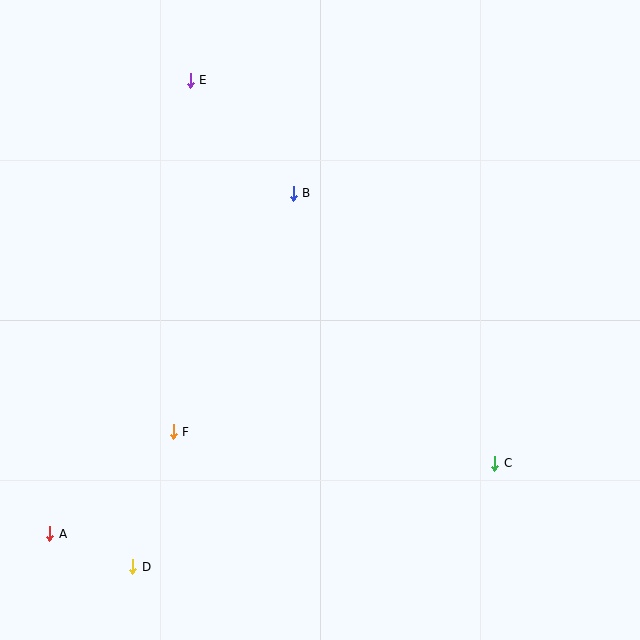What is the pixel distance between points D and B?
The distance between D and B is 407 pixels.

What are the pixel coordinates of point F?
Point F is at (173, 432).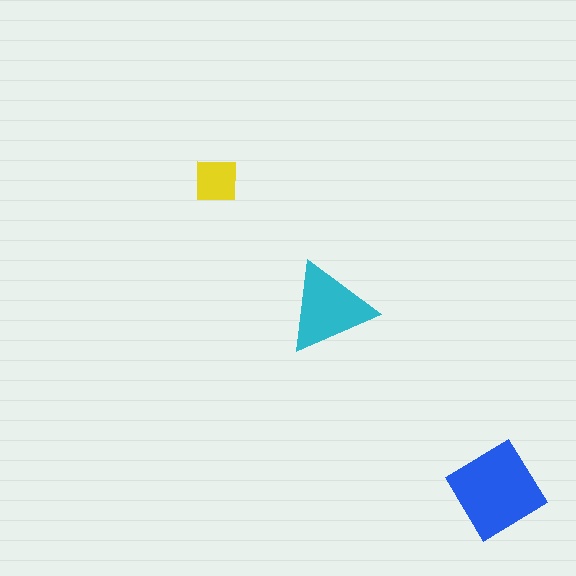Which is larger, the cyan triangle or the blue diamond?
The blue diamond.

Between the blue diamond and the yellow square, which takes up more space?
The blue diamond.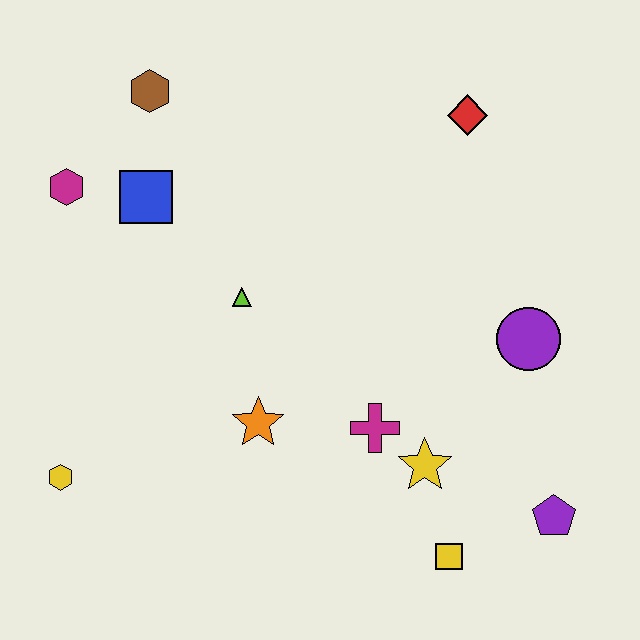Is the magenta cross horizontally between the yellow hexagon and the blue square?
No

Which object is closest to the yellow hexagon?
The orange star is closest to the yellow hexagon.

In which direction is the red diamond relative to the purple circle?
The red diamond is above the purple circle.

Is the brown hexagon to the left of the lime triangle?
Yes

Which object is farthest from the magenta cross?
The brown hexagon is farthest from the magenta cross.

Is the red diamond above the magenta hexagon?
Yes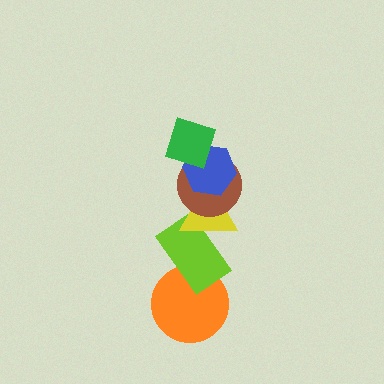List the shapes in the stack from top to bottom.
From top to bottom: the green square, the blue hexagon, the brown circle, the yellow triangle, the lime rectangle, the orange circle.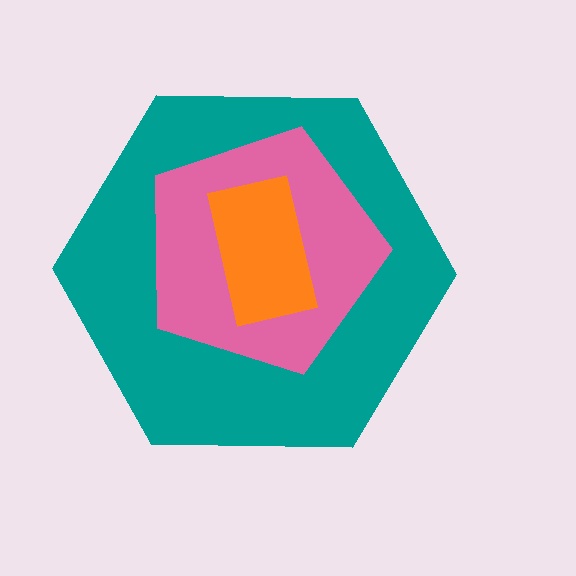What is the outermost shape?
The teal hexagon.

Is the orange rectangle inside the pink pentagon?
Yes.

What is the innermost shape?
The orange rectangle.